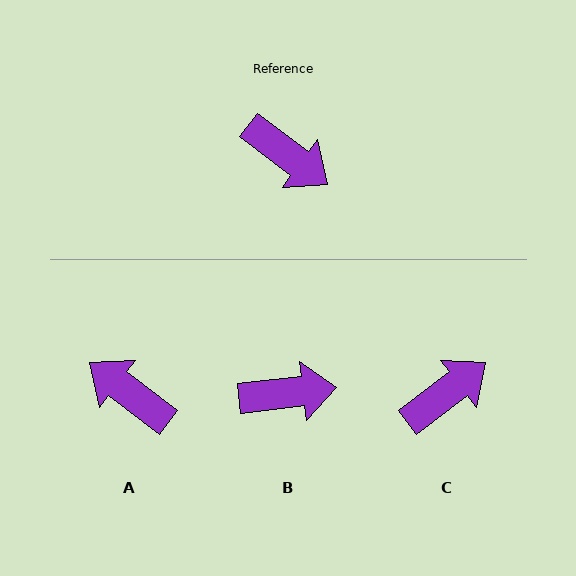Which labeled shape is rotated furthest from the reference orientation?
A, about 180 degrees away.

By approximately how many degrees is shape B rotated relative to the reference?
Approximately 44 degrees counter-clockwise.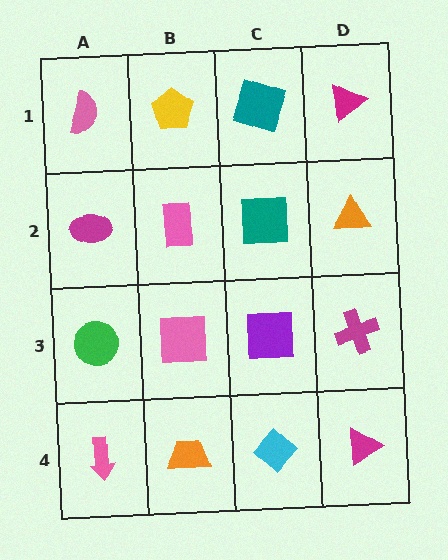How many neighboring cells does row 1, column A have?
2.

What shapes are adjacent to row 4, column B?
A pink square (row 3, column B), a pink arrow (row 4, column A), a cyan diamond (row 4, column C).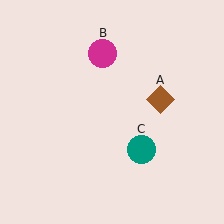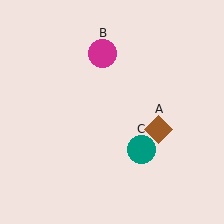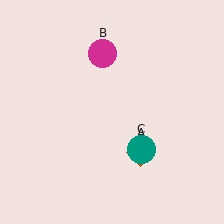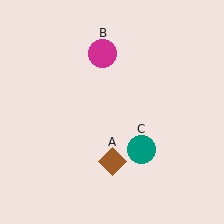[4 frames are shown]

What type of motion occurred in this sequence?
The brown diamond (object A) rotated clockwise around the center of the scene.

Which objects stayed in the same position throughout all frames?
Magenta circle (object B) and teal circle (object C) remained stationary.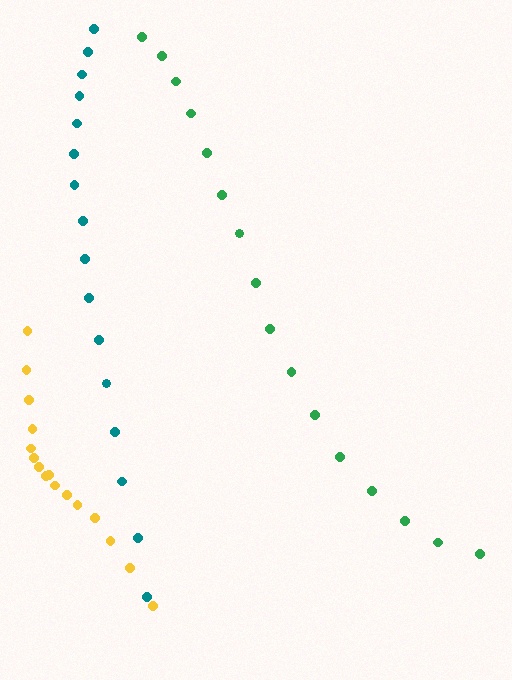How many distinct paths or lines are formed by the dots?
There are 3 distinct paths.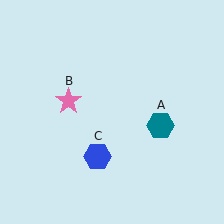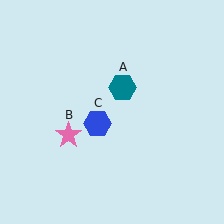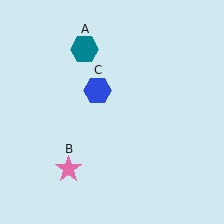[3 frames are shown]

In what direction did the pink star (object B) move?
The pink star (object B) moved down.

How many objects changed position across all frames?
3 objects changed position: teal hexagon (object A), pink star (object B), blue hexagon (object C).